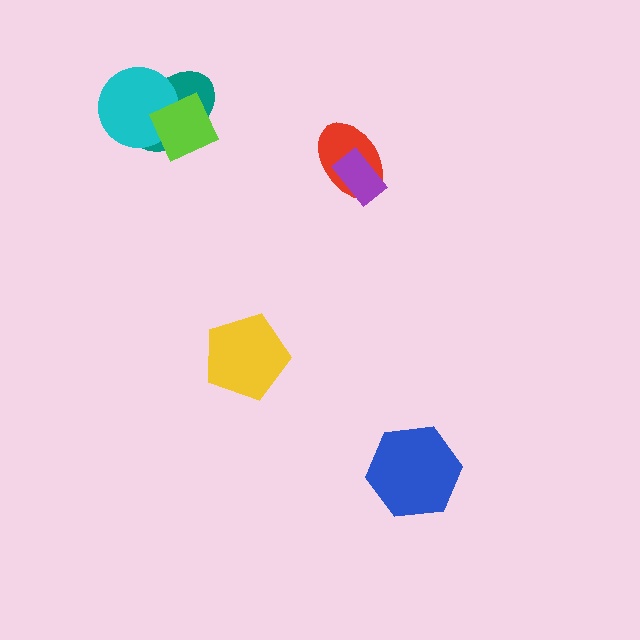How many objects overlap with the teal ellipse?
2 objects overlap with the teal ellipse.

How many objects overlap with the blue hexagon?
0 objects overlap with the blue hexagon.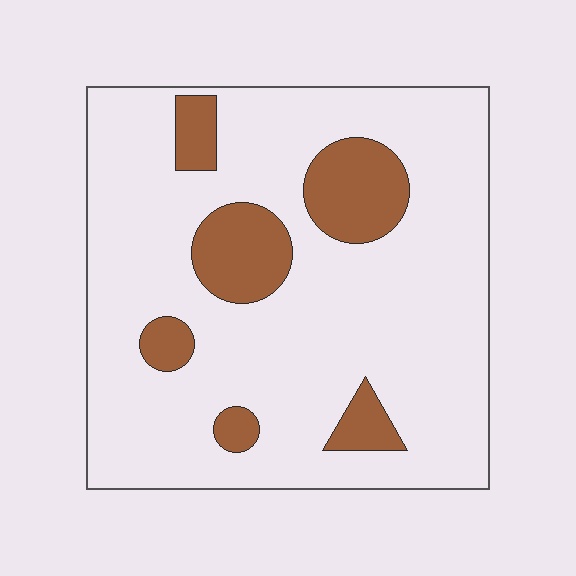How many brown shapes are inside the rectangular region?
6.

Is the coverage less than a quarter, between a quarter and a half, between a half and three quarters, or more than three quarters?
Less than a quarter.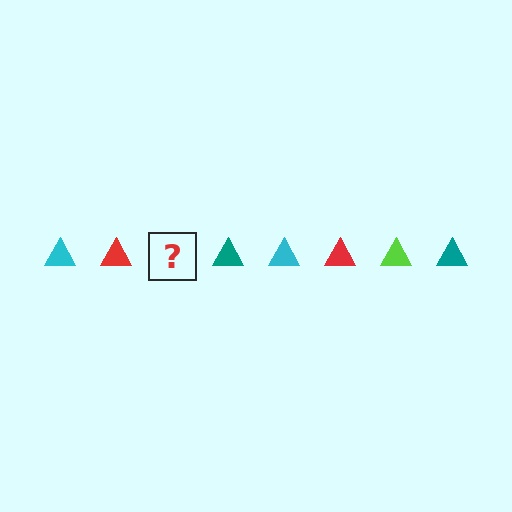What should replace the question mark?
The question mark should be replaced with a lime triangle.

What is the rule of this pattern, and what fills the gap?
The rule is that the pattern cycles through cyan, red, lime, teal triangles. The gap should be filled with a lime triangle.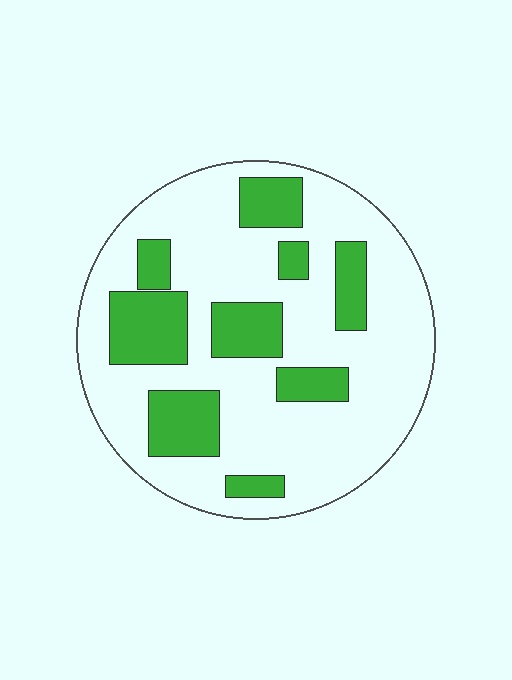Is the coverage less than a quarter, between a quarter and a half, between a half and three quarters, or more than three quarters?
Between a quarter and a half.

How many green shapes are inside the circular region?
9.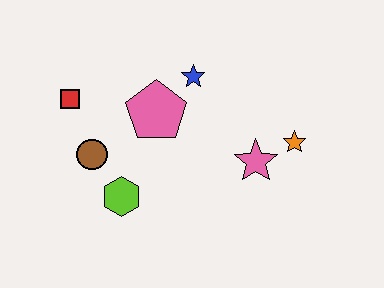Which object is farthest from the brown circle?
The orange star is farthest from the brown circle.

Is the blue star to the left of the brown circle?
No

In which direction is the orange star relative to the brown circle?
The orange star is to the right of the brown circle.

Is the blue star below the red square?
No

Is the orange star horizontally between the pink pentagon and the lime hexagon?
No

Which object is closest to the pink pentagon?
The blue star is closest to the pink pentagon.